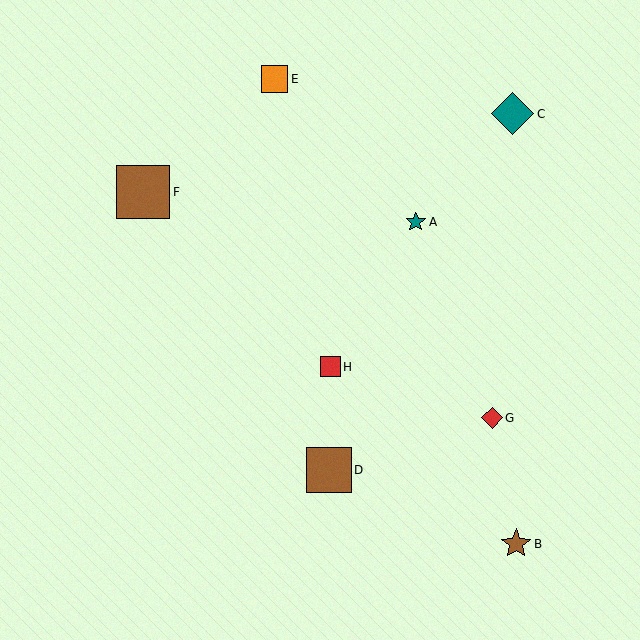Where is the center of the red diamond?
The center of the red diamond is at (492, 418).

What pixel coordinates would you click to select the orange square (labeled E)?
Click at (274, 79) to select the orange square E.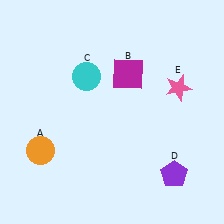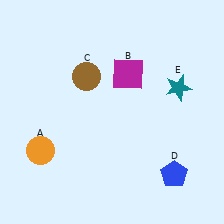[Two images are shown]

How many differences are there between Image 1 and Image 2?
There are 3 differences between the two images.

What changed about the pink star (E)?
In Image 1, E is pink. In Image 2, it changed to teal.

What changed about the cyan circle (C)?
In Image 1, C is cyan. In Image 2, it changed to brown.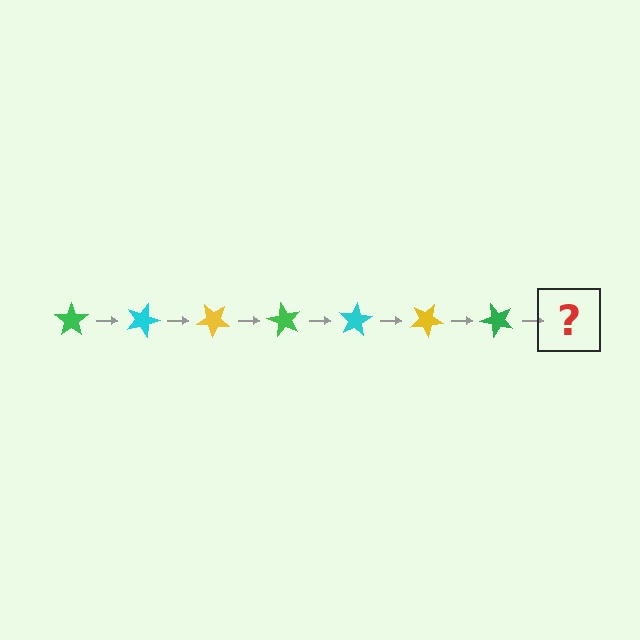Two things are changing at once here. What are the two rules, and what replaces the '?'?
The two rules are that it rotates 20 degrees each step and the color cycles through green, cyan, and yellow. The '?' should be a cyan star, rotated 140 degrees from the start.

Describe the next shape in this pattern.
It should be a cyan star, rotated 140 degrees from the start.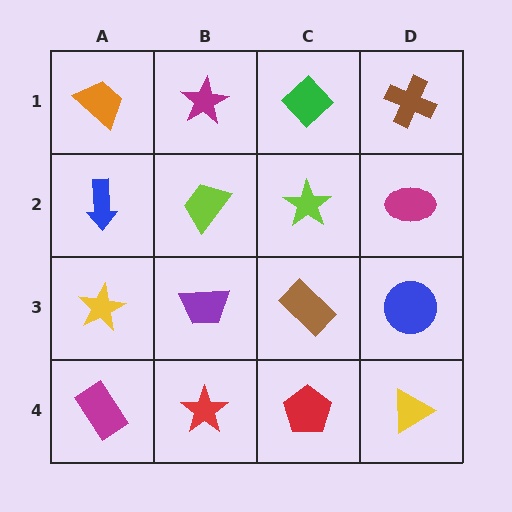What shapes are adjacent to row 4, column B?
A purple trapezoid (row 3, column B), a magenta rectangle (row 4, column A), a red pentagon (row 4, column C).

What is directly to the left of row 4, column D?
A red pentagon.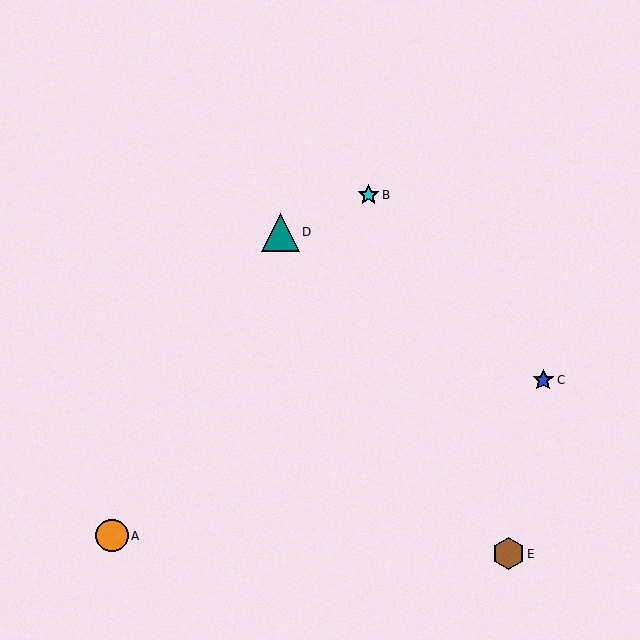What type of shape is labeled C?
Shape C is a blue star.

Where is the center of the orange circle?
The center of the orange circle is at (112, 536).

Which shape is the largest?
The teal triangle (labeled D) is the largest.